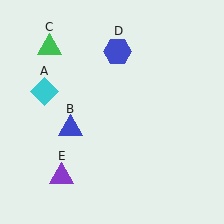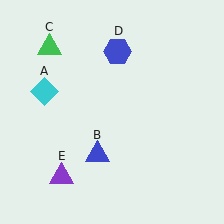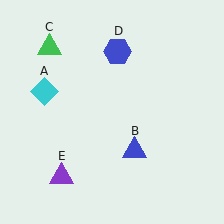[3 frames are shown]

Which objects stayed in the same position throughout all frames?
Cyan diamond (object A) and green triangle (object C) and blue hexagon (object D) and purple triangle (object E) remained stationary.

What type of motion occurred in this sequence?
The blue triangle (object B) rotated counterclockwise around the center of the scene.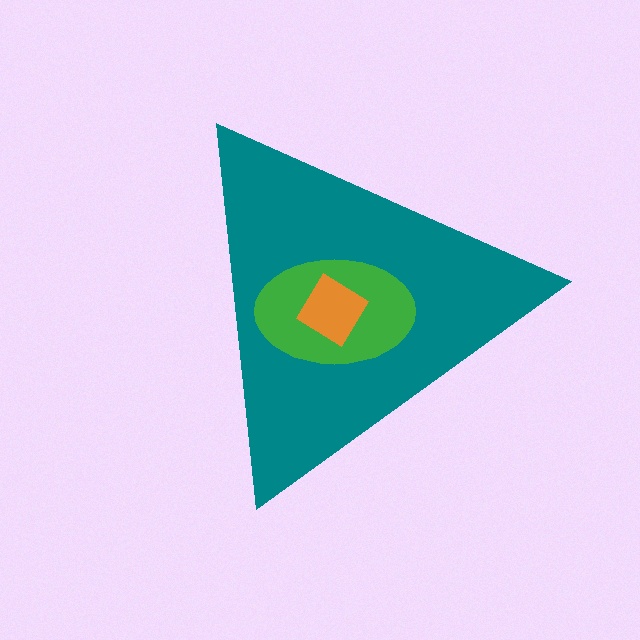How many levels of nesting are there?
3.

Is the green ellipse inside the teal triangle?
Yes.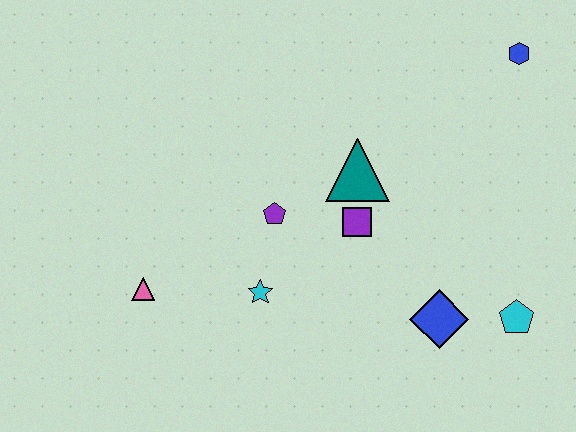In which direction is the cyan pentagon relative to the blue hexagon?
The cyan pentagon is below the blue hexagon.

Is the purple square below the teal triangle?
Yes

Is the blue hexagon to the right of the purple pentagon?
Yes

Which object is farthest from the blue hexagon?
The pink triangle is farthest from the blue hexagon.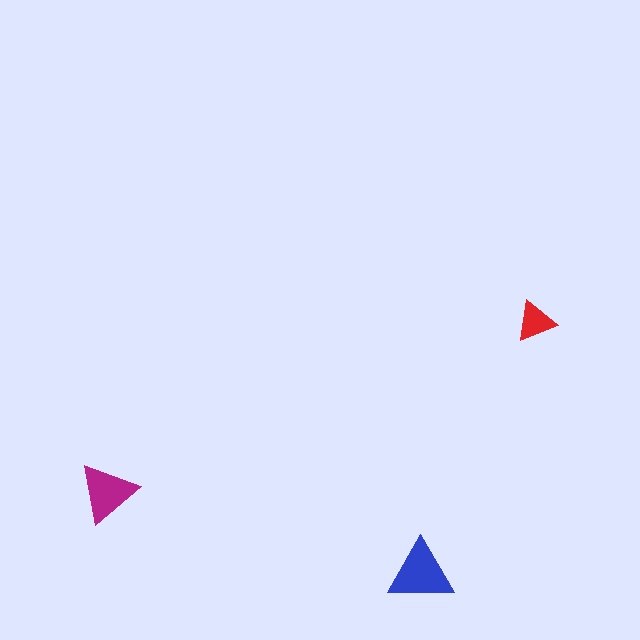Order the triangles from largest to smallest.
the blue one, the magenta one, the red one.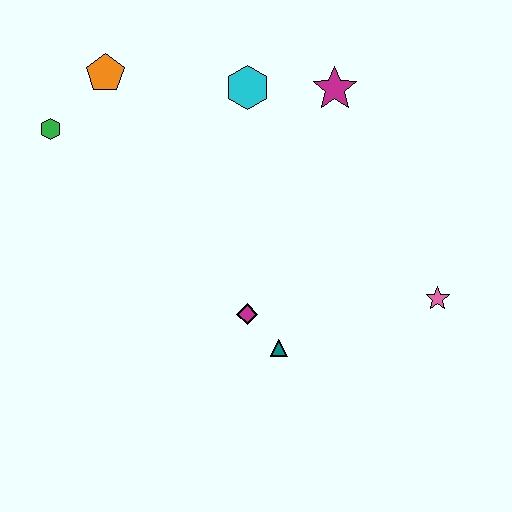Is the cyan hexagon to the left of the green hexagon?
No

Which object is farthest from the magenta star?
The green hexagon is farthest from the magenta star.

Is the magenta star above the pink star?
Yes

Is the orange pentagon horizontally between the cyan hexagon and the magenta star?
No